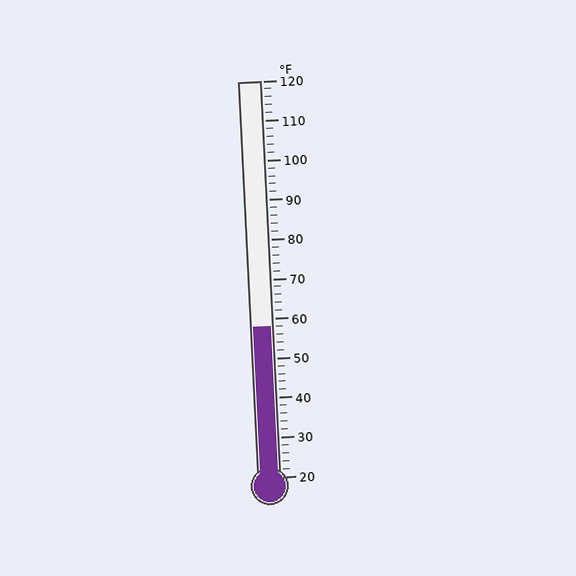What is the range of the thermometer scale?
The thermometer scale ranges from 20°F to 120°F.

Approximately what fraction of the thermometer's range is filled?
The thermometer is filled to approximately 40% of its range.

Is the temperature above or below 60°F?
The temperature is below 60°F.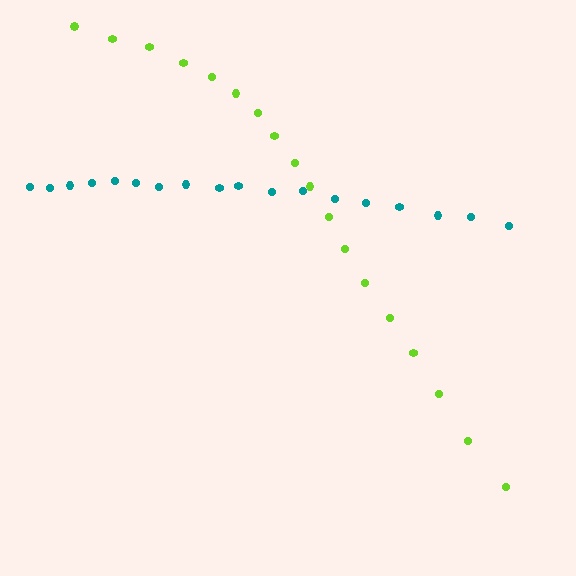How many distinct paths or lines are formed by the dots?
There are 2 distinct paths.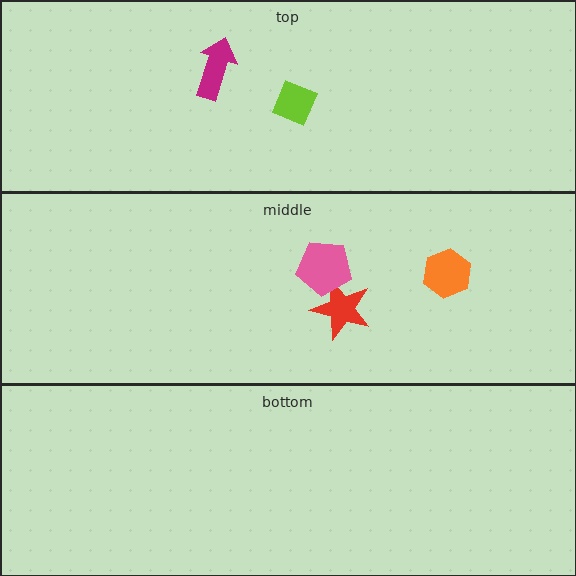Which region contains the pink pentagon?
The middle region.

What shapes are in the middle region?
The red star, the pink pentagon, the orange hexagon.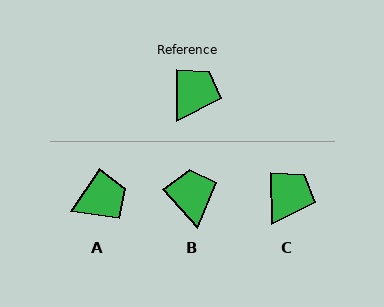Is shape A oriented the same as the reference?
No, it is off by about 34 degrees.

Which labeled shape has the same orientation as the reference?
C.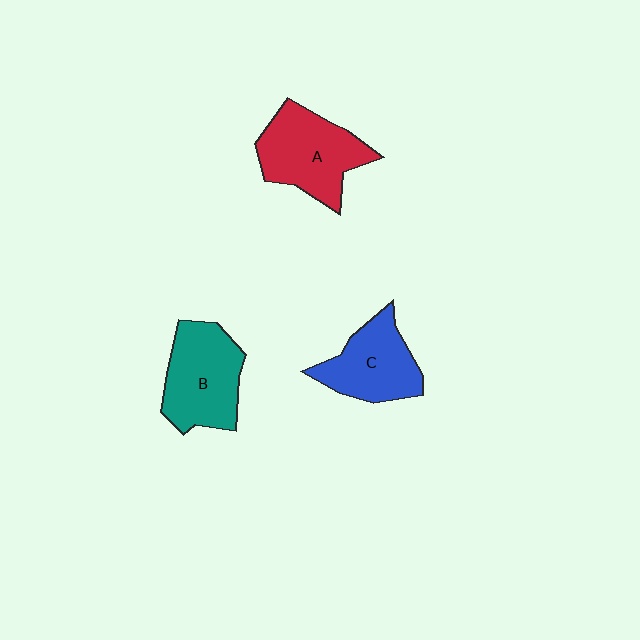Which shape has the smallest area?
Shape C (blue).